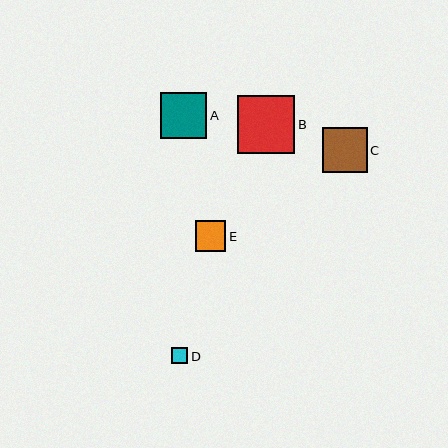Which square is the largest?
Square B is the largest with a size of approximately 58 pixels.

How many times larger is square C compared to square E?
Square C is approximately 1.5 times the size of square E.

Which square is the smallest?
Square D is the smallest with a size of approximately 16 pixels.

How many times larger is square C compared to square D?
Square C is approximately 2.7 times the size of square D.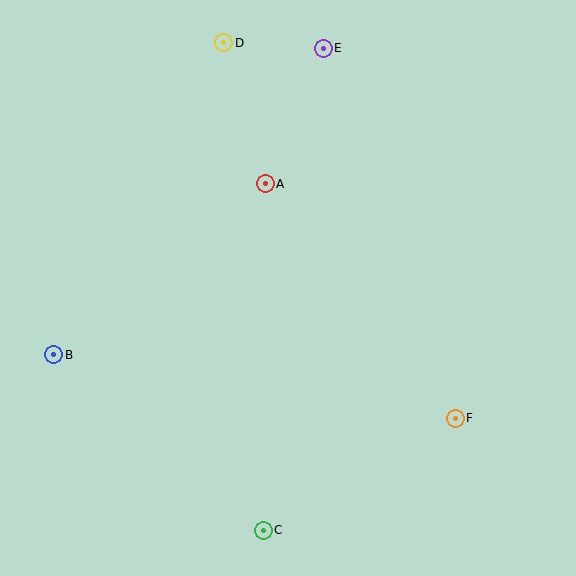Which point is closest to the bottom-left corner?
Point B is closest to the bottom-left corner.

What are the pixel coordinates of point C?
Point C is at (263, 530).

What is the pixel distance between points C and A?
The distance between C and A is 346 pixels.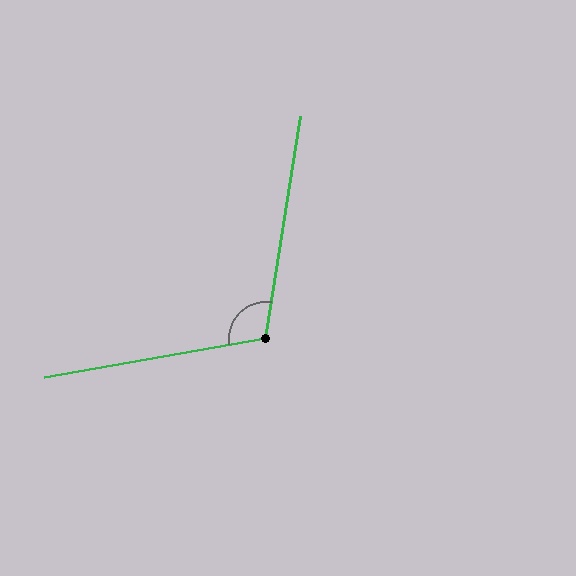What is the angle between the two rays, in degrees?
Approximately 109 degrees.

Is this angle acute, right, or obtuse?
It is obtuse.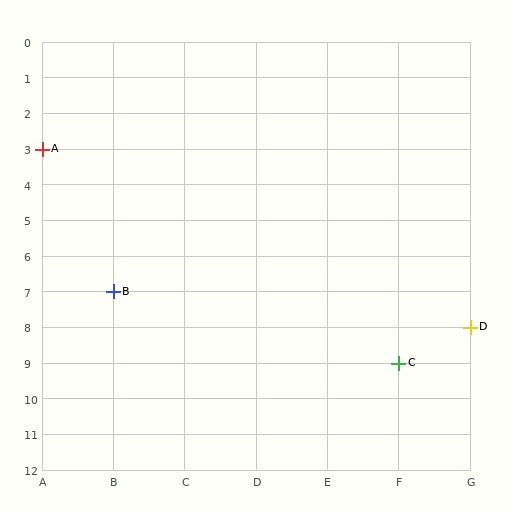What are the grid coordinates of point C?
Point C is at grid coordinates (F, 9).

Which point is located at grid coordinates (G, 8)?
Point D is at (G, 8).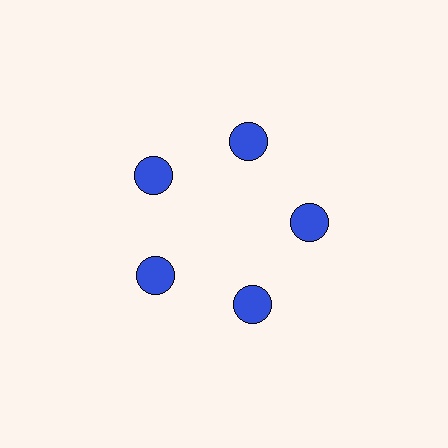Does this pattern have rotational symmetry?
Yes, this pattern has 5-fold rotational symmetry. It looks the same after rotating 72 degrees around the center.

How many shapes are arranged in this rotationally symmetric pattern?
There are 10 shapes, arranged in 5 groups of 2.